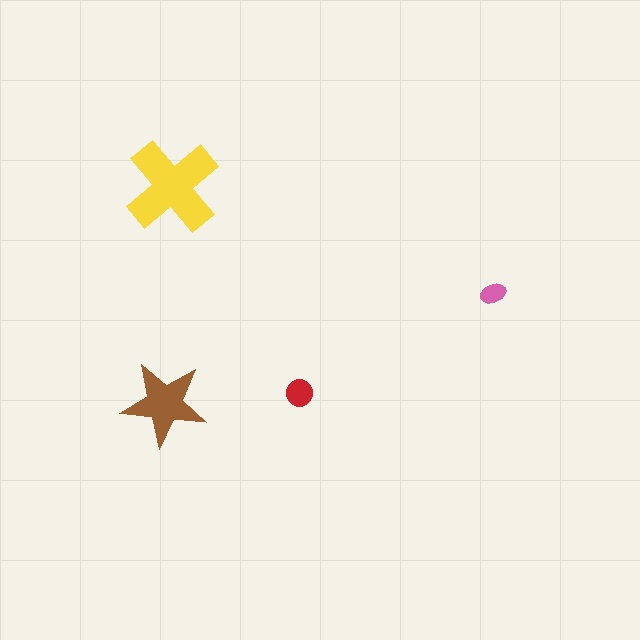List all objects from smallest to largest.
The pink ellipse, the red circle, the brown star, the yellow cross.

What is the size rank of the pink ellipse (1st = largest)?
4th.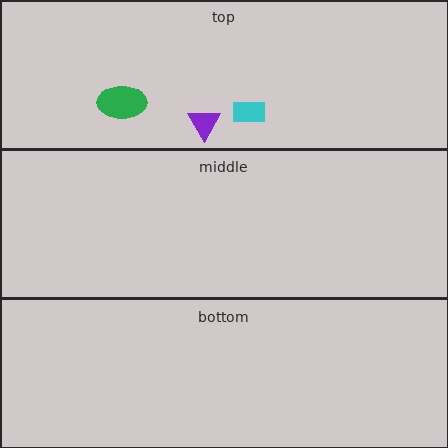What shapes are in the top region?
The cyan rectangle, the green ellipse, the purple triangle.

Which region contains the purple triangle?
The top region.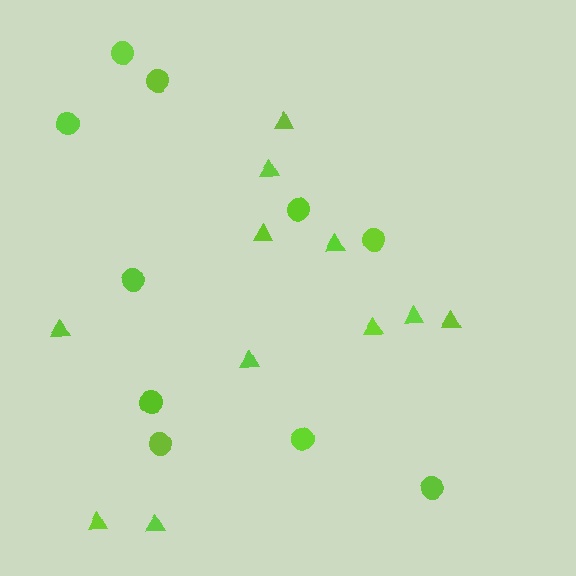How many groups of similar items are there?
There are 2 groups: one group of circles (10) and one group of triangles (11).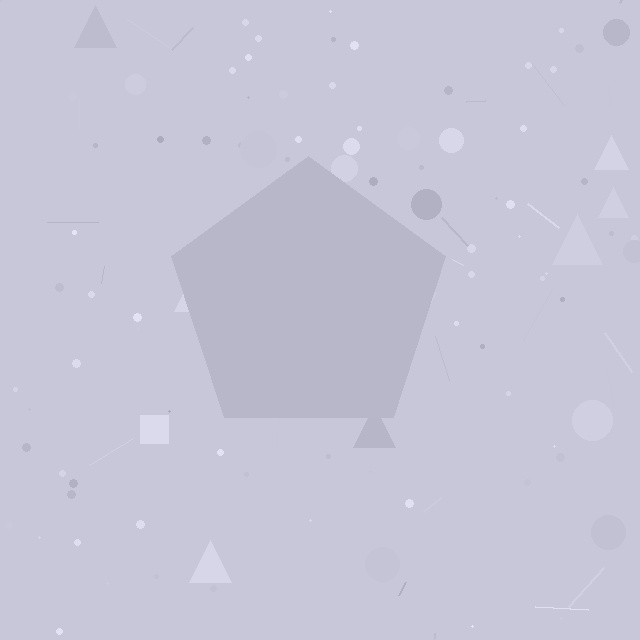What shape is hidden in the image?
A pentagon is hidden in the image.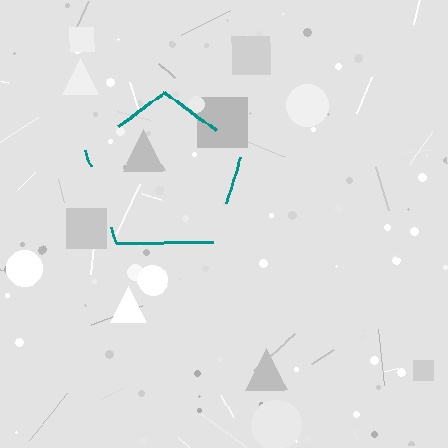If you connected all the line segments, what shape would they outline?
They would outline a pentagon.